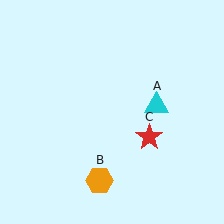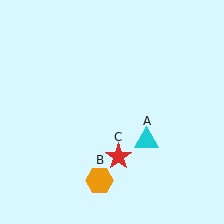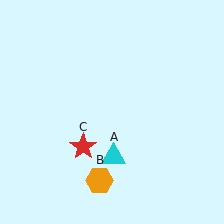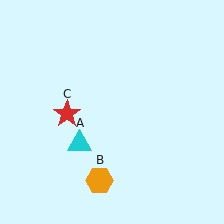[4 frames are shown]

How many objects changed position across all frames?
2 objects changed position: cyan triangle (object A), red star (object C).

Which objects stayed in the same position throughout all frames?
Orange hexagon (object B) remained stationary.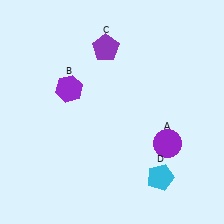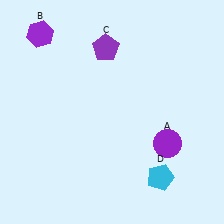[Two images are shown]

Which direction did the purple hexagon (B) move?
The purple hexagon (B) moved up.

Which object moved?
The purple hexagon (B) moved up.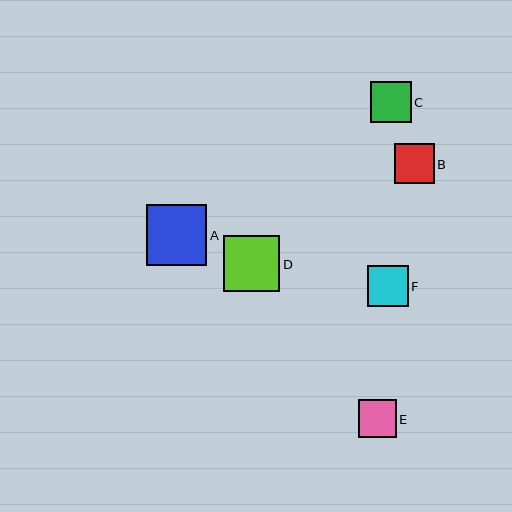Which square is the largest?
Square A is the largest with a size of approximately 60 pixels.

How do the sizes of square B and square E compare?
Square B and square E are approximately the same size.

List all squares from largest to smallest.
From largest to smallest: A, D, C, F, B, E.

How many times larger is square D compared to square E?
Square D is approximately 1.5 times the size of square E.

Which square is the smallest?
Square E is the smallest with a size of approximately 37 pixels.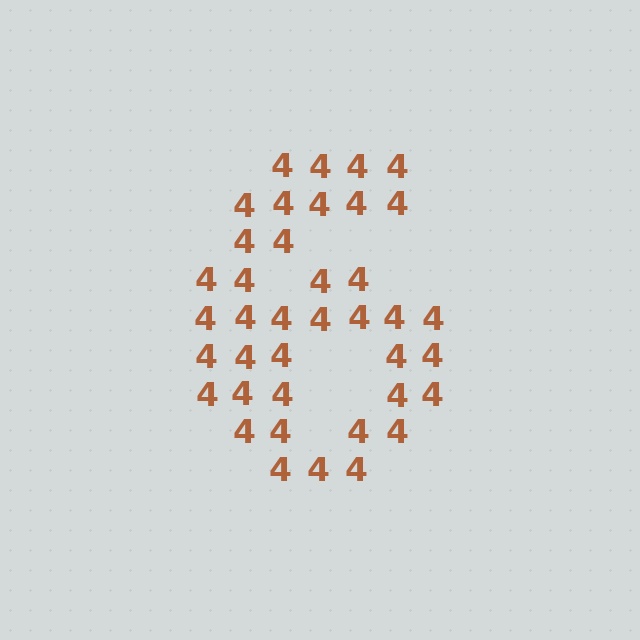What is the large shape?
The large shape is the digit 6.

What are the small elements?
The small elements are digit 4's.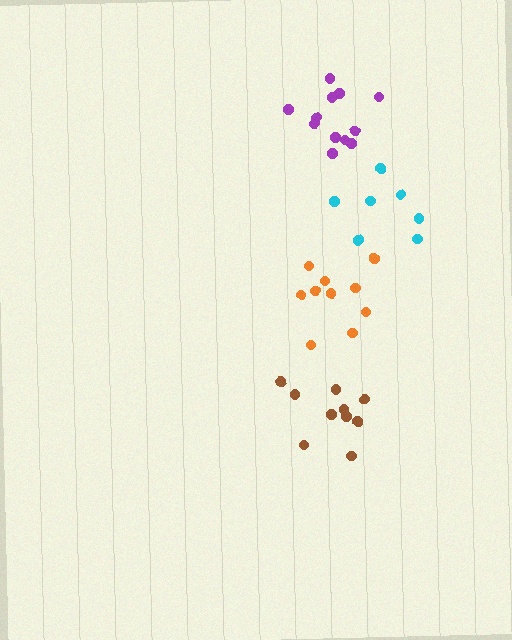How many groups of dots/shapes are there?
There are 4 groups.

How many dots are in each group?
Group 1: 12 dots, Group 2: 10 dots, Group 3: 7 dots, Group 4: 10 dots (39 total).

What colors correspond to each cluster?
The clusters are colored: purple, orange, cyan, brown.